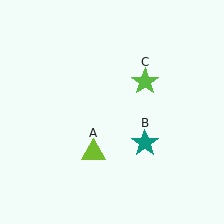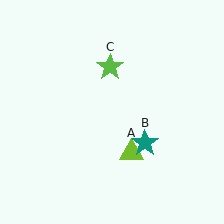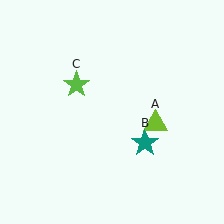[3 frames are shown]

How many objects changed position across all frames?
2 objects changed position: lime triangle (object A), lime star (object C).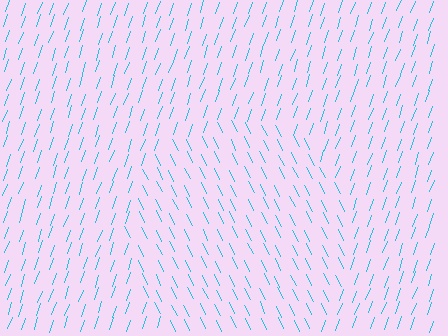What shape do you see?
I see a circle.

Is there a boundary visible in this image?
Yes, there is a texture boundary formed by a change in line orientation.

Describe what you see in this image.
The image is filled with small cyan line segments. A circle region in the image has lines oriented differently from the surrounding lines, creating a visible texture boundary.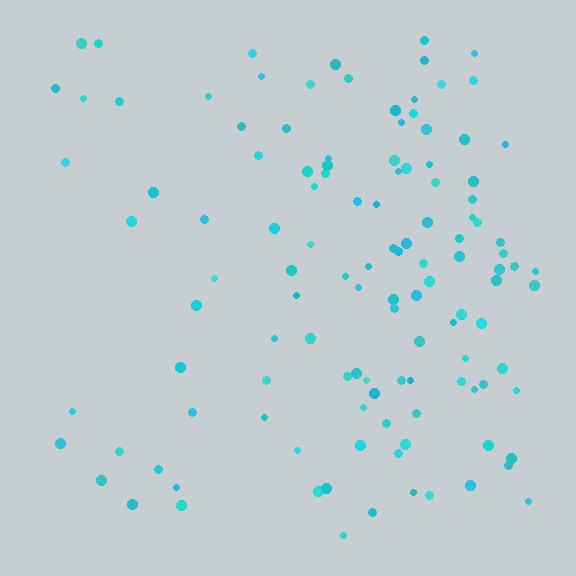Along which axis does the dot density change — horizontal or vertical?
Horizontal.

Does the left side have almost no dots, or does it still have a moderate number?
Still a moderate number, just noticeably fewer than the right.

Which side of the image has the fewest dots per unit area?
The left.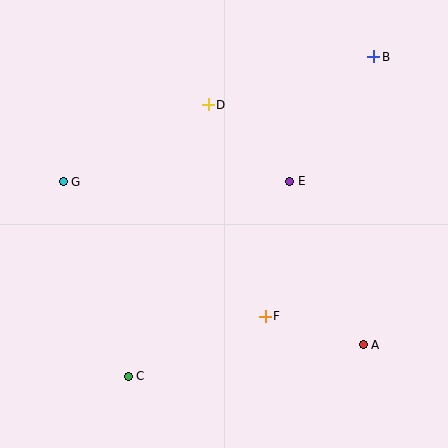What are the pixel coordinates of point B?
Point B is at (374, 57).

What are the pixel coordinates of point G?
Point G is at (63, 182).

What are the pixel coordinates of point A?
Point A is at (363, 345).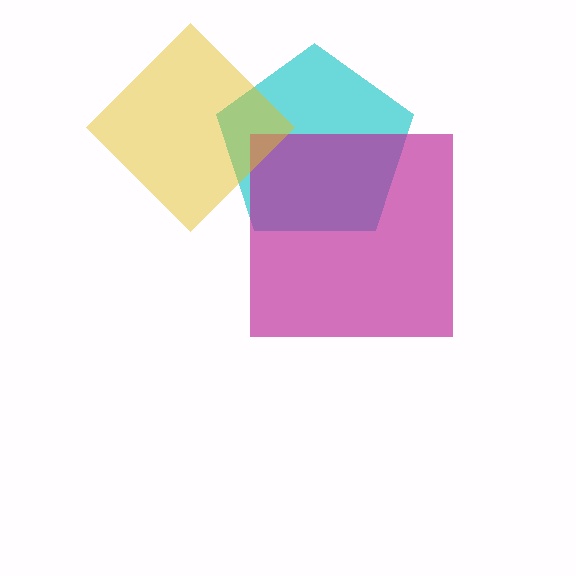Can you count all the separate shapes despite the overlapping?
Yes, there are 3 separate shapes.